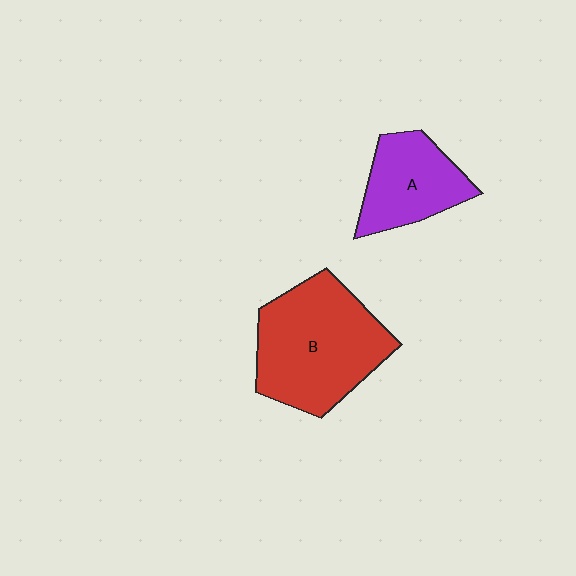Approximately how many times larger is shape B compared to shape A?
Approximately 1.7 times.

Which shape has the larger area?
Shape B (red).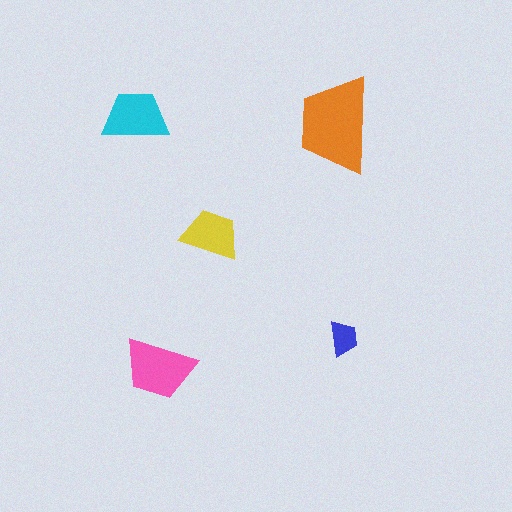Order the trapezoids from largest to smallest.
the orange one, the pink one, the cyan one, the yellow one, the blue one.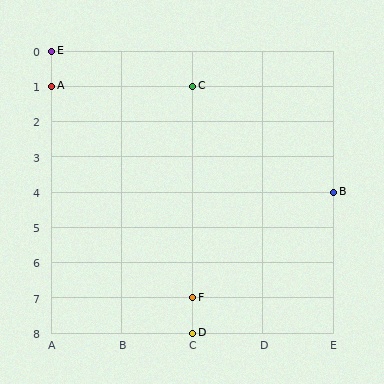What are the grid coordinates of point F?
Point F is at grid coordinates (C, 7).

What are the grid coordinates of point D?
Point D is at grid coordinates (C, 8).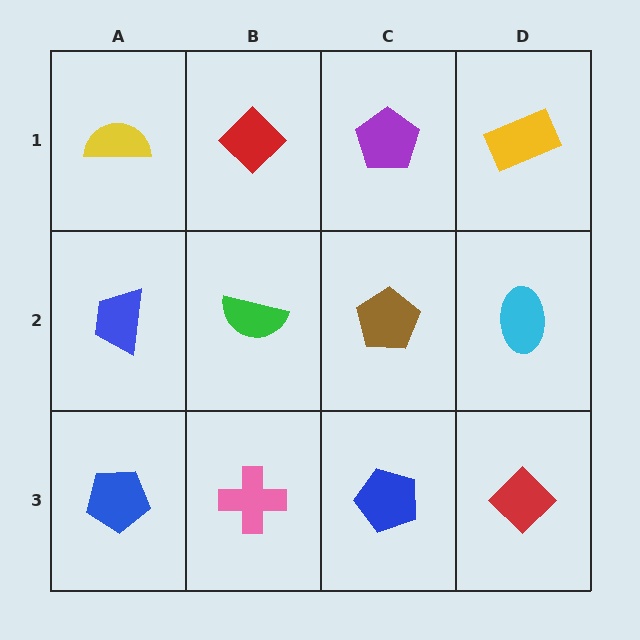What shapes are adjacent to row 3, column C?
A brown pentagon (row 2, column C), a pink cross (row 3, column B), a red diamond (row 3, column D).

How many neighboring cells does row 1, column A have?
2.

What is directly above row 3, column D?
A cyan ellipse.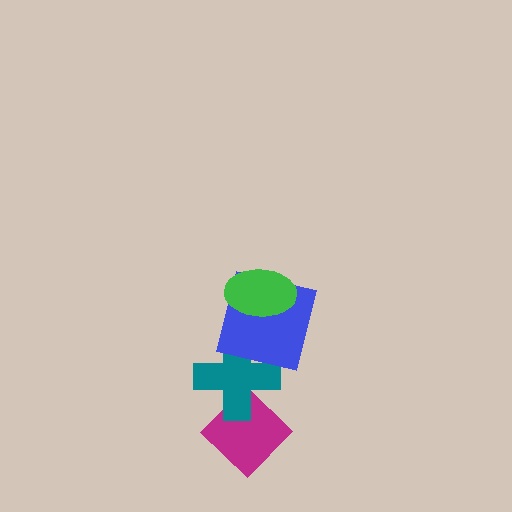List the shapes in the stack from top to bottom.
From top to bottom: the green ellipse, the blue square, the teal cross, the magenta diamond.